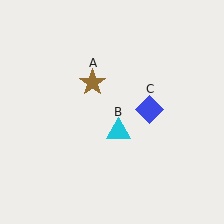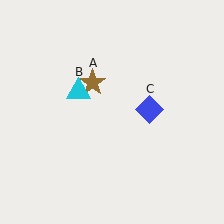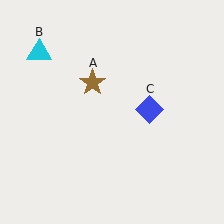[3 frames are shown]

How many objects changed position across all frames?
1 object changed position: cyan triangle (object B).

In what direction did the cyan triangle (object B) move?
The cyan triangle (object B) moved up and to the left.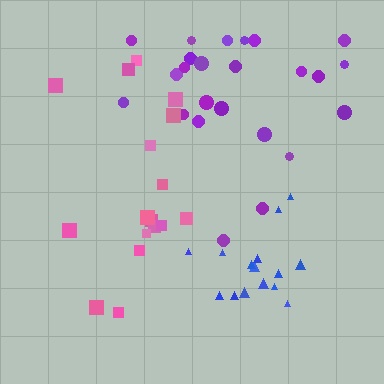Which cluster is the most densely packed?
Blue.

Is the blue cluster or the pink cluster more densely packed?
Blue.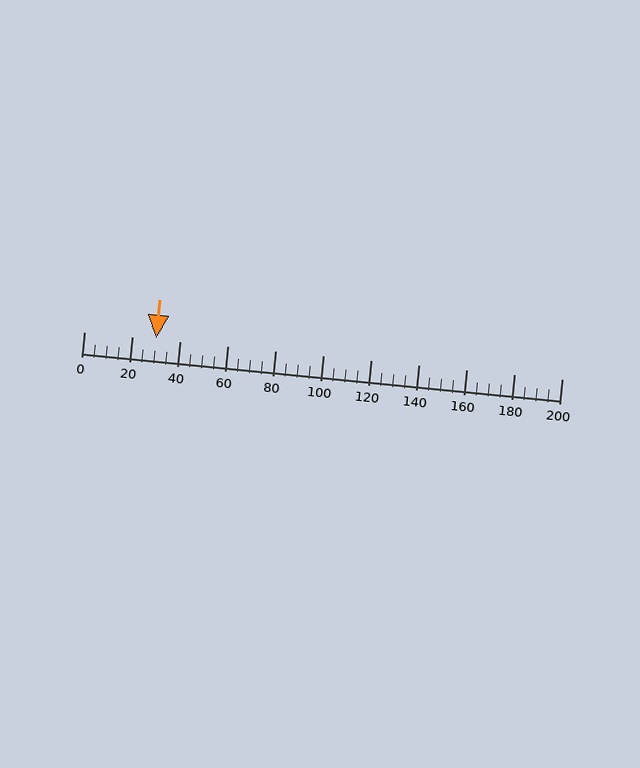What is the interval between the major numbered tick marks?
The major tick marks are spaced 20 units apart.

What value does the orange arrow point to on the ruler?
The orange arrow points to approximately 30.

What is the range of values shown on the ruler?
The ruler shows values from 0 to 200.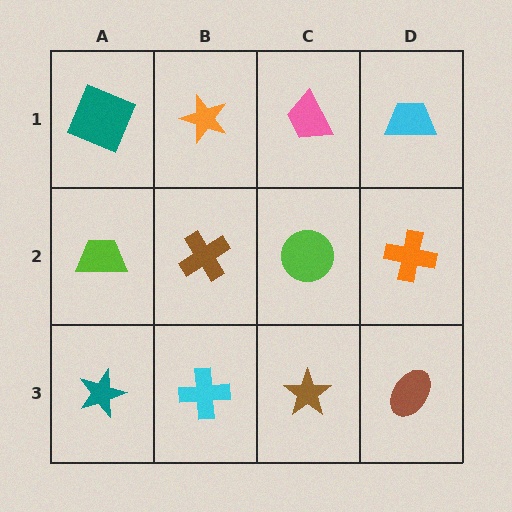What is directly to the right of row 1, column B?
A pink trapezoid.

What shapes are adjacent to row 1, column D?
An orange cross (row 2, column D), a pink trapezoid (row 1, column C).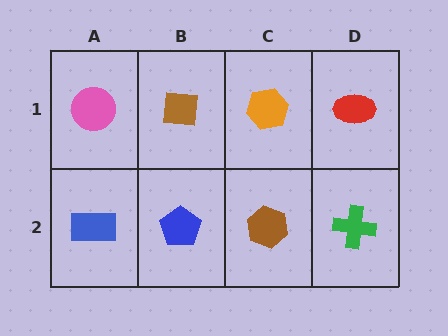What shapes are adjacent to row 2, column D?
A red ellipse (row 1, column D), a brown hexagon (row 2, column C).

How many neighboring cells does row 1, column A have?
2.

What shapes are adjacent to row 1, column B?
A blue pentagon (row 2, column B), a pink circle (row 1, column A), an orange hexagon (row 1, column C).